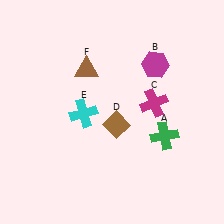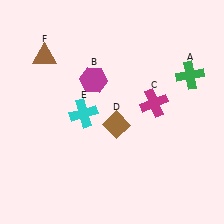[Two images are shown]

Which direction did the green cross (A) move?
The green cross (A) moved up.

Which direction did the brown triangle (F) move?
The brown triangle (F) moved left.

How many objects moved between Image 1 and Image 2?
3 objects moved between the two images.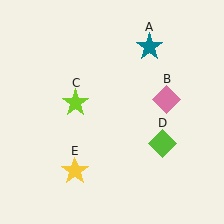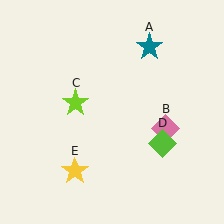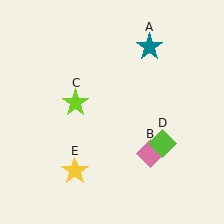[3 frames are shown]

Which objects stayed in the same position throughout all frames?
Teal star (object A) and lime star (object C) and lime diamond (object D) and yellow star (object E) remained stationary.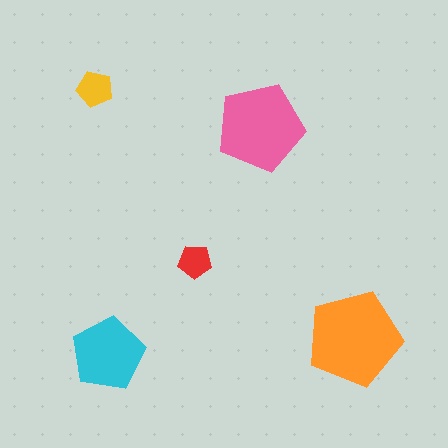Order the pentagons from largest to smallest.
the orange one, the pink one, the cyan one, the yellow one, the red one.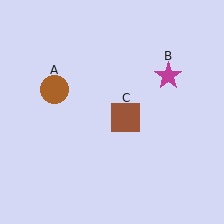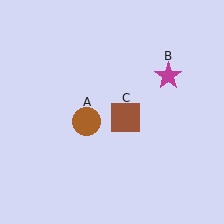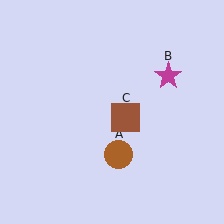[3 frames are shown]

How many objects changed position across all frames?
1 object changed position: brown circle (object A).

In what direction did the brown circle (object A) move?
The brown circle (object A) moved down and to the right.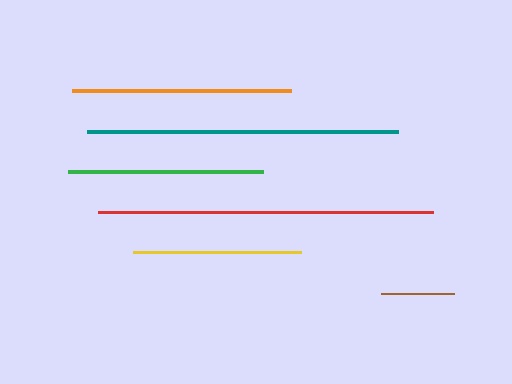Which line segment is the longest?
The red line is the longest at approximately 335 pixels.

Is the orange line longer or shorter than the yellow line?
The orange line is longer than the yellow line.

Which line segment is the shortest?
The brown line is the shortest at approximately 73 pixels.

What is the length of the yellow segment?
The yellow segment is approximately 168 pixels long.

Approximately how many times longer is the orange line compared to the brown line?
The orange line is approximately 3.0 times the length of the brown line.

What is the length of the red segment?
The red segment is approximately 335 pixels long.